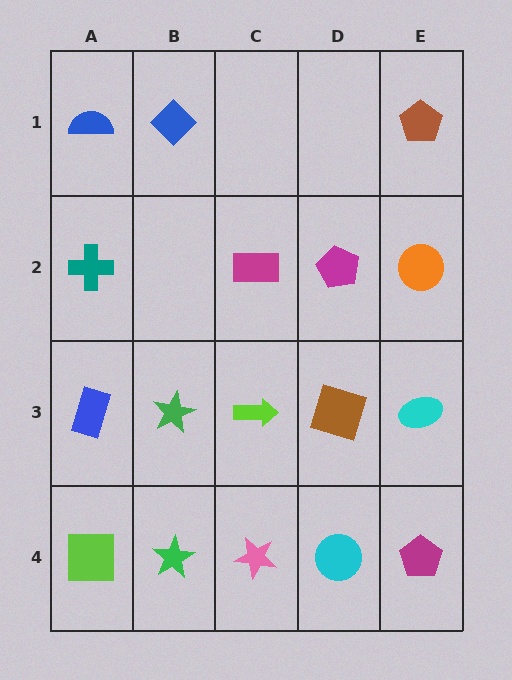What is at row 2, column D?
A magenta pentagon.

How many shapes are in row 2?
4 shapes.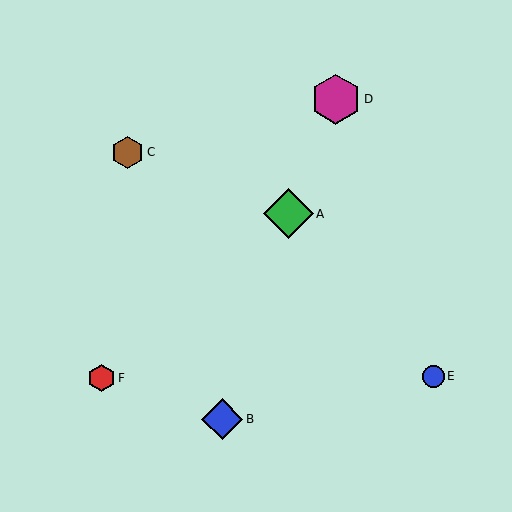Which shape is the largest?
The magenta hexagon (labeled D) is the largest.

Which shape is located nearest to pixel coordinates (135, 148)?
The brown hexagon (labeled C) at (128, 152) is nearest to that location.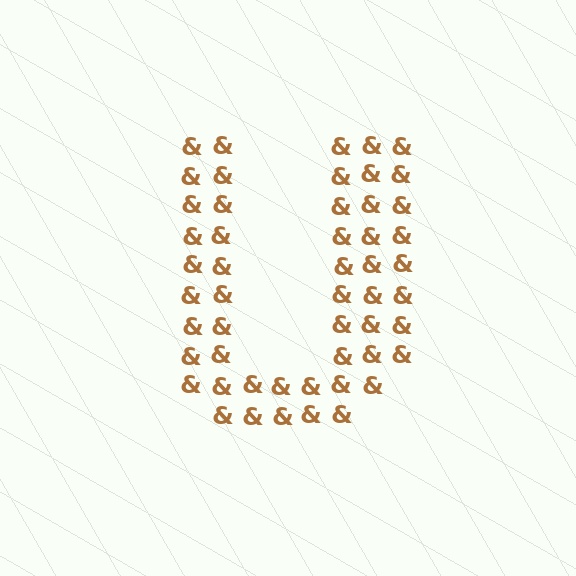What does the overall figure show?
The overall figure shows the letter U.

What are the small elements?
The small elements are ampersands.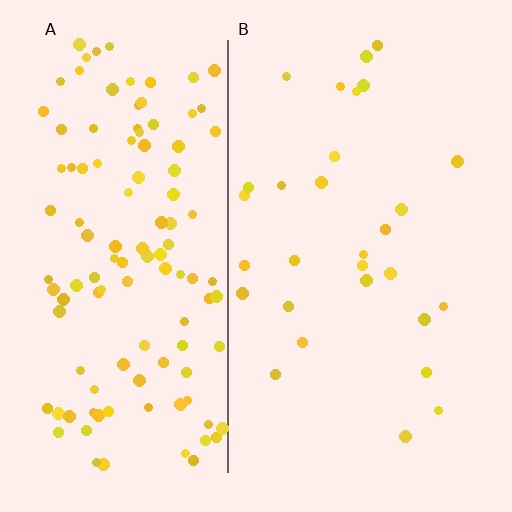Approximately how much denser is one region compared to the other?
Approximately 4.1× — region A over region B.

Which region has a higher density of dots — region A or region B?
A (the left).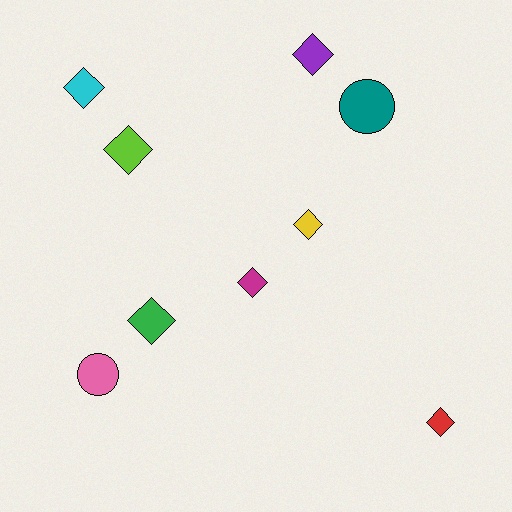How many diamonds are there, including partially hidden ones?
There are 7 diamonds.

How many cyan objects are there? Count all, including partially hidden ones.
There is 1 cyan object.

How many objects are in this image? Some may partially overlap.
There are 9 objects.